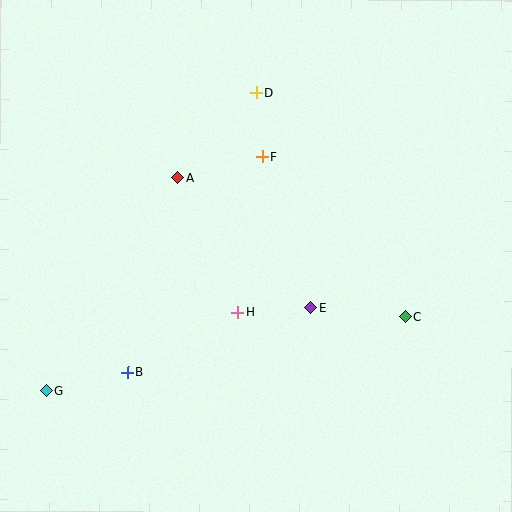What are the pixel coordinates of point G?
Point G is at (47, 391).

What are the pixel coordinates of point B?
Point B is at (128, 373).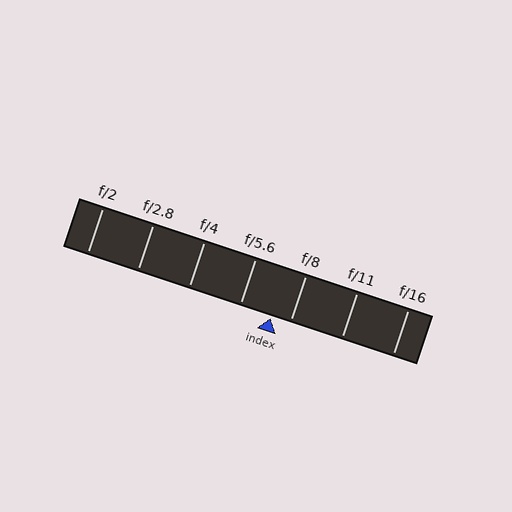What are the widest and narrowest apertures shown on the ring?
The widest aperture shown is f/2 and the narrowest is f/16.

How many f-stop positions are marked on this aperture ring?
There are 7 f-stop positions marked.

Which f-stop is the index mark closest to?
The index mark is closest to f/8.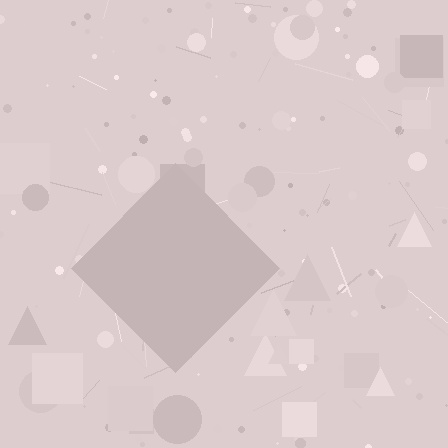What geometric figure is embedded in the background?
A diamond is embedded in the background.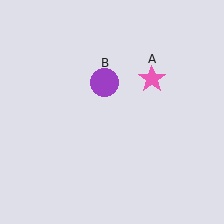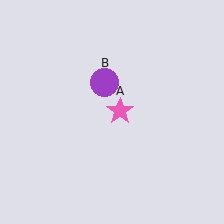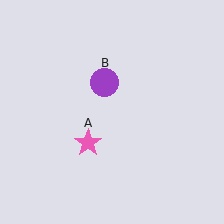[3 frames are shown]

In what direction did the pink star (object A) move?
The pink star (object A) moved down and to the left.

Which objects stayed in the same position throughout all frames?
Purple circle (object B) remained stationary.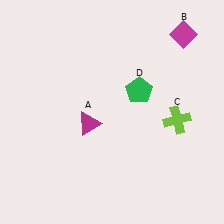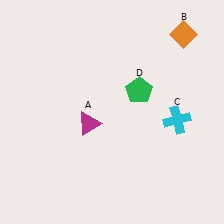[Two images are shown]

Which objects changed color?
B changed from magenta to orange. C changed from lime to cyan.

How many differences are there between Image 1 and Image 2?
There are 2 differences between the two images.